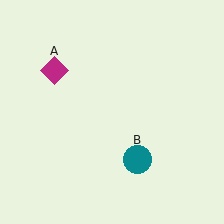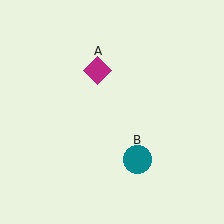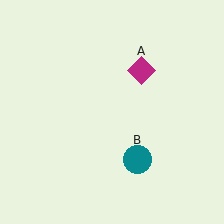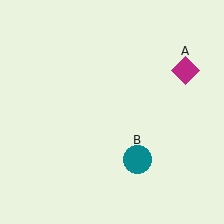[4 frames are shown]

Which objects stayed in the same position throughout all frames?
Teal circle (object B) remained stationary.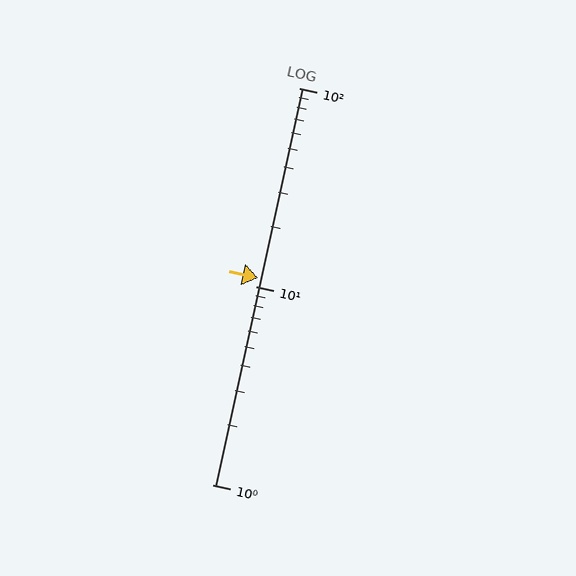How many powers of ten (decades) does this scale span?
The scale spans 2 decades, from 1 to 100.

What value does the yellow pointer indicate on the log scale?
The pointer indicates approximately 11.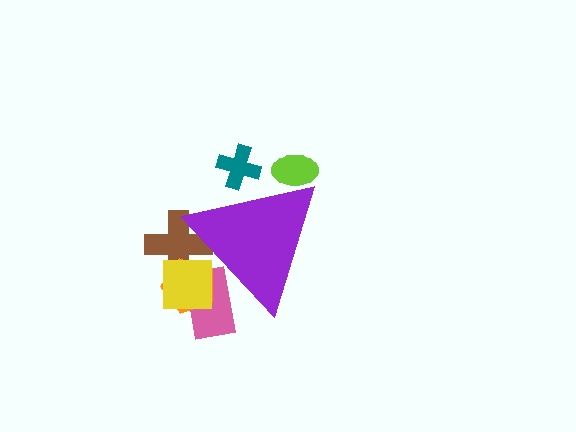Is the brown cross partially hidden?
Yes, the brown cross is partially hidden behind the purple triangle.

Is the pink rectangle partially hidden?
Yes, the pink rectangle is partially hidden behind the purple triangle.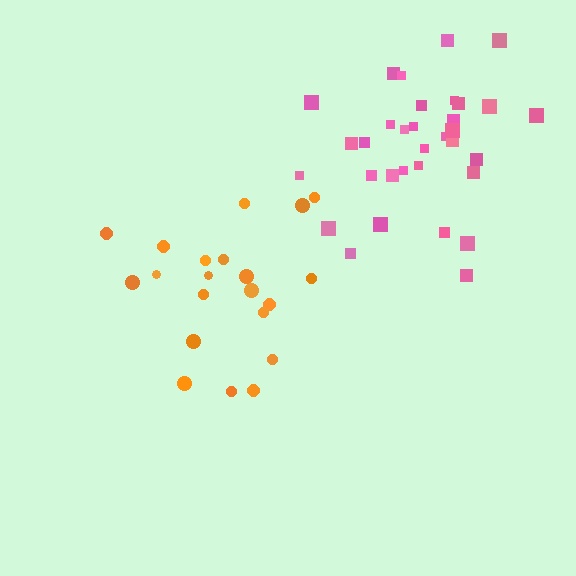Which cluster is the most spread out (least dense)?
Orange.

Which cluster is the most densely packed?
Pink.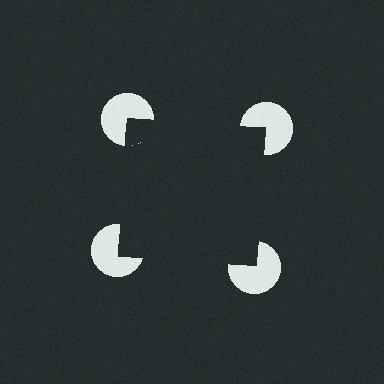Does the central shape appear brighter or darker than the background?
It typically appears slightly darker than the background, even though no actual brightness change is drawn.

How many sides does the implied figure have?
4 sides.